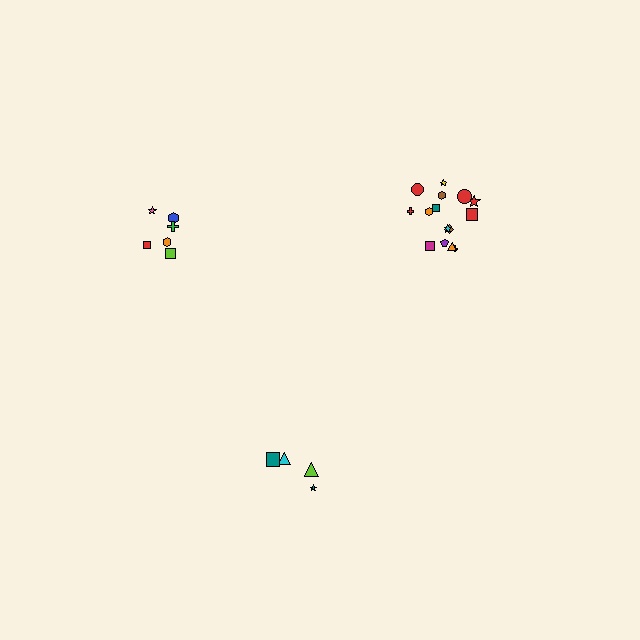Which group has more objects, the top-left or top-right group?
The top-right group.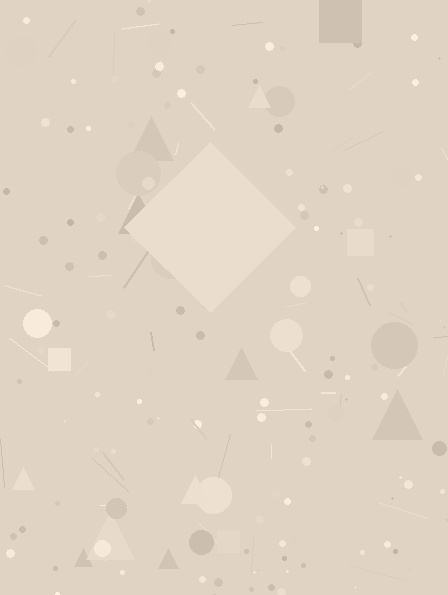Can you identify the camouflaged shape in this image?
The camouflaged shape is a diamond.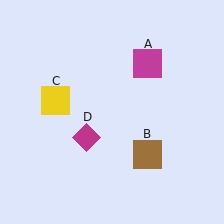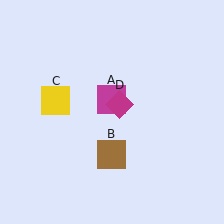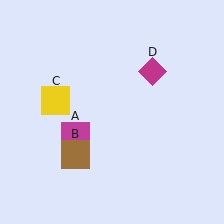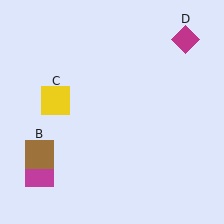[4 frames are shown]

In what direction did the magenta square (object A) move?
The magenta square (object A) moved down and to the left.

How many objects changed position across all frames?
3 objects changed position: magenta square (object A), brown square (object B), magenta diamond (object D).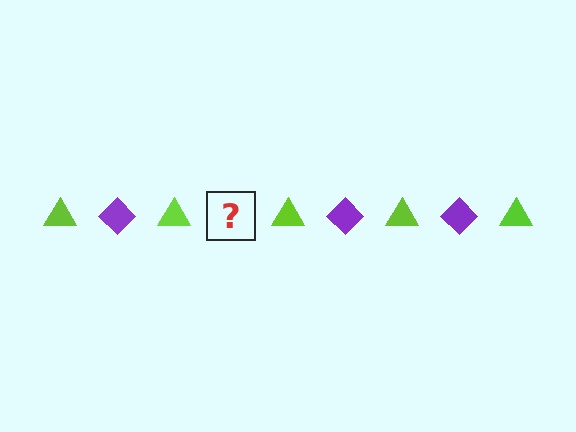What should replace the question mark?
The question mark should be replaced with a purple diamond.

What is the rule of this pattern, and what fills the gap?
The rule is that the pattern alternates between lime triangle and purple diamond. The gap should be filled with a purple diamond.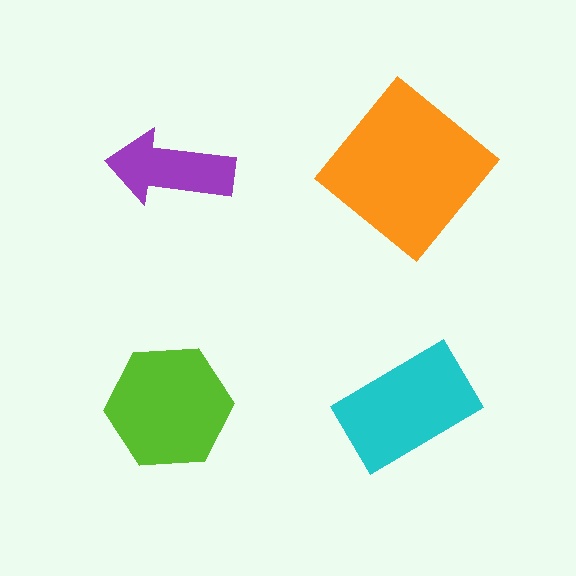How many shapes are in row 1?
2 shapes.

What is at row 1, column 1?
A purple arrow.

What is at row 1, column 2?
An orange diamond.